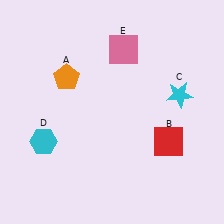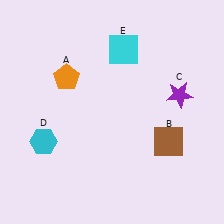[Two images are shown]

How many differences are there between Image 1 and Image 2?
There are 3 differences between the two images.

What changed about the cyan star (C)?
In Image 1, C is cyan. In Image 2, it changed to purple.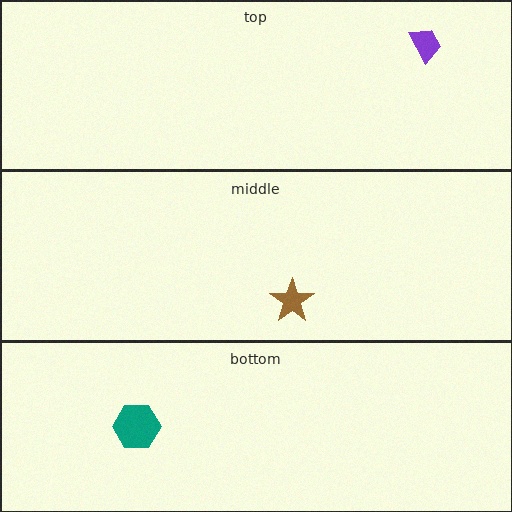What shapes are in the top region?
The purple trapezoid.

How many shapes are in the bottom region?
1.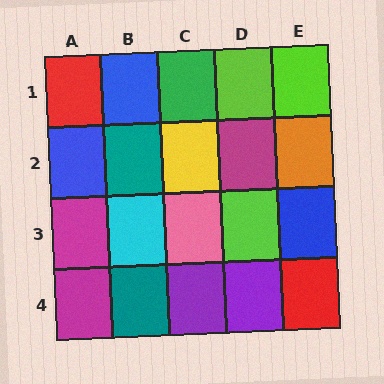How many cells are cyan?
1 cell is cyan.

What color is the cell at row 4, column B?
Teal.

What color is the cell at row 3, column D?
Lime.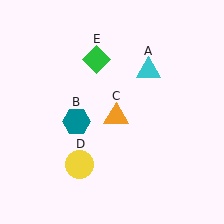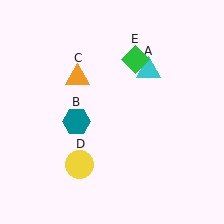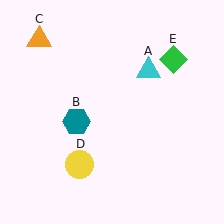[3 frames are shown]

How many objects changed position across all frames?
2 objects changed position: orange triangle (object C), green diamond (object E).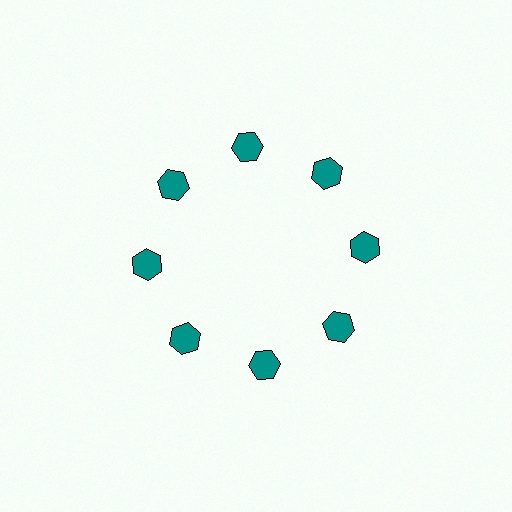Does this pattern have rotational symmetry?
Yes, this pattern has 8-fold rotational symmetry. It looks the same after rotating 45 degrees around the center.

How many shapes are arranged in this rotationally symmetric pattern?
There are 8 shapes, arranged in 8 groups of 1.